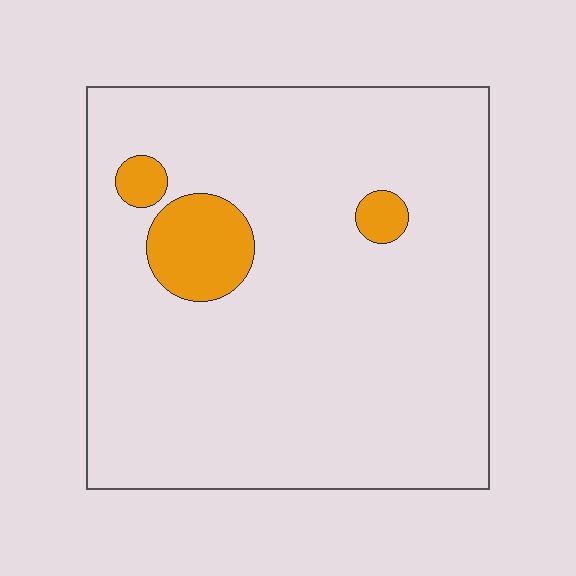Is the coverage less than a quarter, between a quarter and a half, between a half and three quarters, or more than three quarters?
Less than a quarter.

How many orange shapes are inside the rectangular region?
3.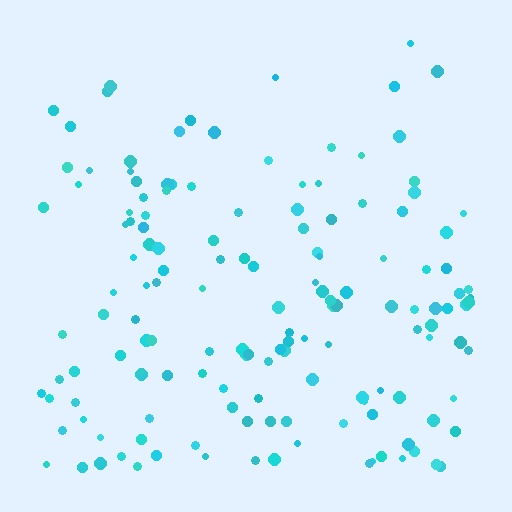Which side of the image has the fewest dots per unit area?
The top.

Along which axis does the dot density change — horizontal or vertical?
Vertical.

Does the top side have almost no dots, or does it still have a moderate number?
Still a moderate number, just noticeably fewer than the bottom.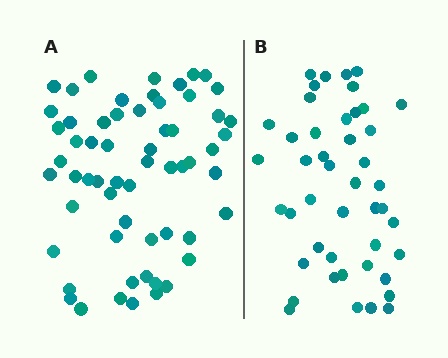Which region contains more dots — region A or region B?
Region A (the left region) has more dots.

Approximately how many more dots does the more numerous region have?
Region A has approximately 15 more dots than region B.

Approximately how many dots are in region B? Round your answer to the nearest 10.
About 40 dots. (The exact count is 45, which rounds to 40.)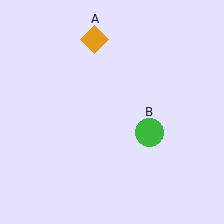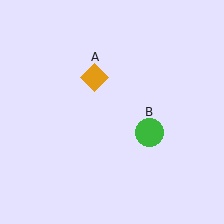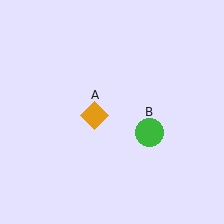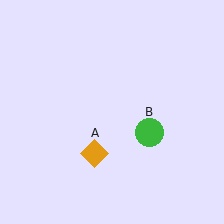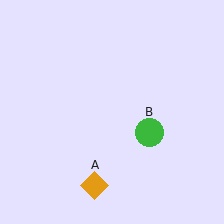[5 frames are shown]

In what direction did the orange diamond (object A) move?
The orange diamond (object A) moved down.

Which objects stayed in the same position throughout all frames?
Green circle (object B) remained stationary.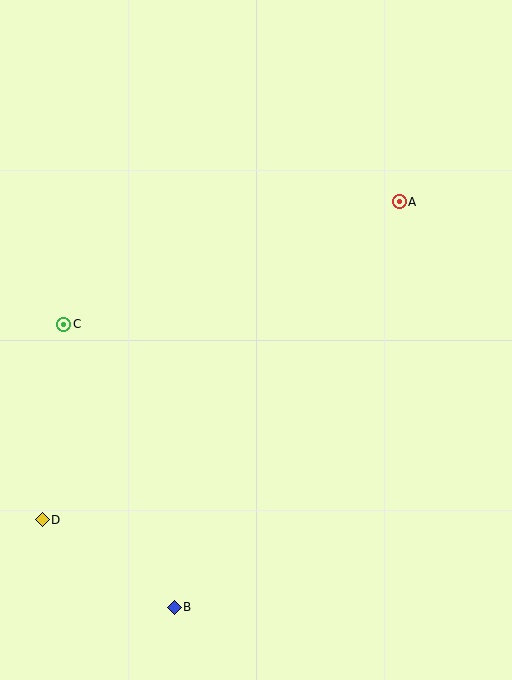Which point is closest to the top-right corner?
Point A is closest to the top-right corner.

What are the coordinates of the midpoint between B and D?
The midpoint between B and D is at (108, 564).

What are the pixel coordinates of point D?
Point D is at (42, 520).